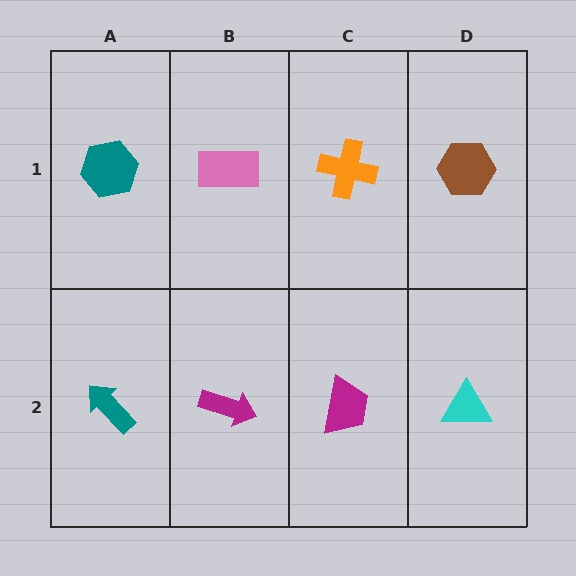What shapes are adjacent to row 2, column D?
A brown hexagon (row 1, column D), a magenta trapezoid (row 2, column C).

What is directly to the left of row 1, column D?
An orange cross.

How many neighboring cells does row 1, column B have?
3.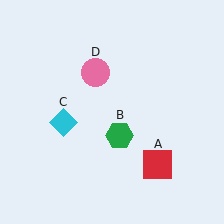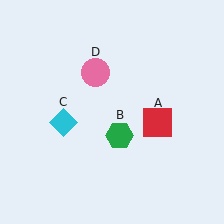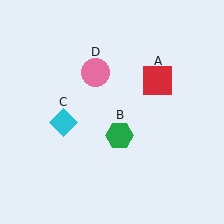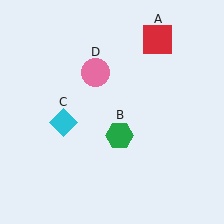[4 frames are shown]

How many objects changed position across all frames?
1 object changed position: red square (object A).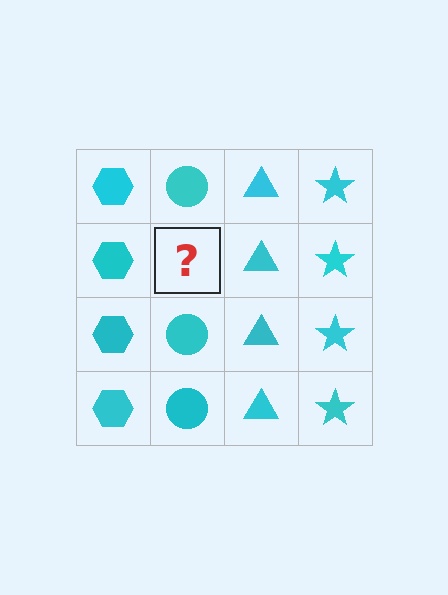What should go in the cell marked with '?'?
The missing cell should contain a cyan circle.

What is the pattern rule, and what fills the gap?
The rule is that each column has a consistent shape. The gap should be filled with a cyan circle.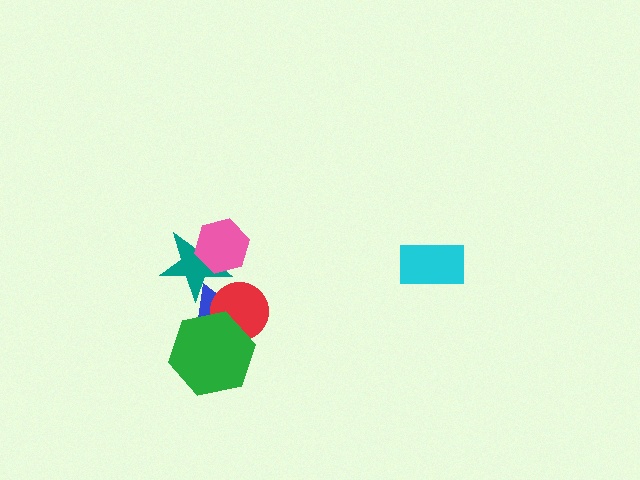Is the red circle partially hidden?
Yes, it is partially covered by another shape.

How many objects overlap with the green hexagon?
2 objects overlap with the green hexagon.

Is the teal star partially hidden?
Yes, it is partially covered by another shape.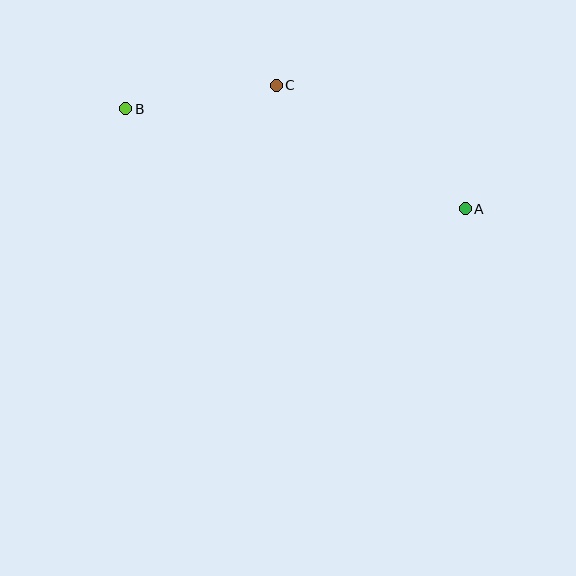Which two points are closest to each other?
Points B and C are closest to each other.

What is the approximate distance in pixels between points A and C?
The distance between A and C is approximately 226 pixels.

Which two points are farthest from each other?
Points A and B are farthest from each other.